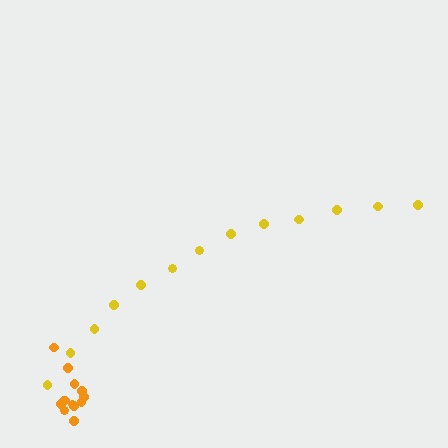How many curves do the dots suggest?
There are 2 distinct paths.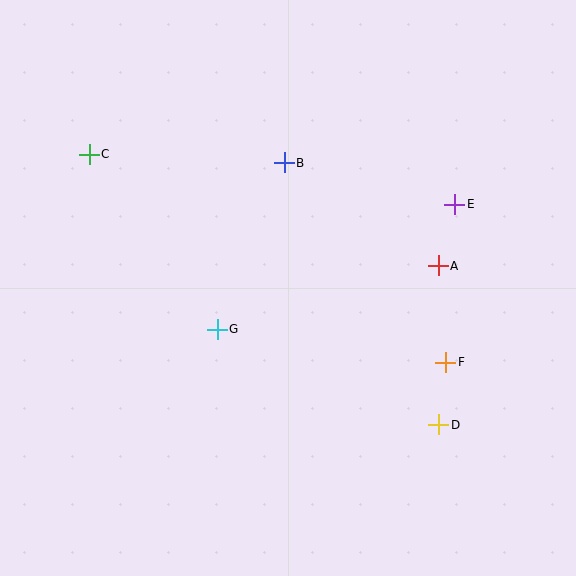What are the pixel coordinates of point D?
Point D is at (439, 425).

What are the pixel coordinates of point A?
Point A is at (438, 266).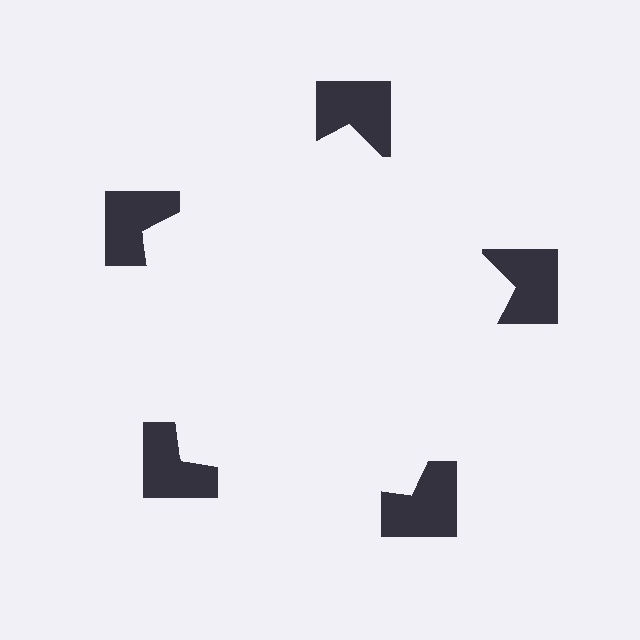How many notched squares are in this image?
There are 5 — one at each vertex of the illusory pentagon.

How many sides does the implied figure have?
5 sides.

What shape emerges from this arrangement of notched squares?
An illusory pentagon — its edges are inferred from the aligned wedge cuts in the notched squares, not physically drawn.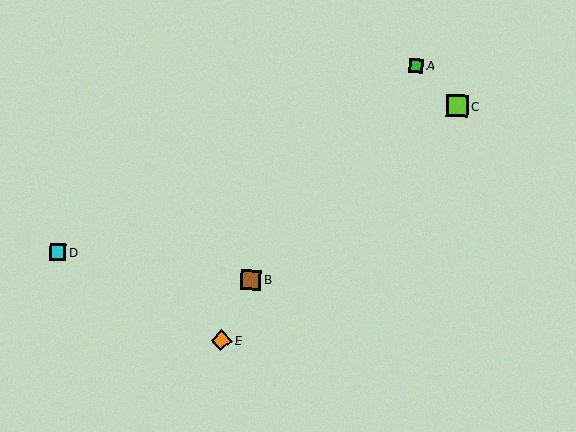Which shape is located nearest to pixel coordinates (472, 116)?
The lime square (labeled C) at (457, 106) is nearest to that location.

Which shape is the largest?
The lime square (labeled C) is the largest.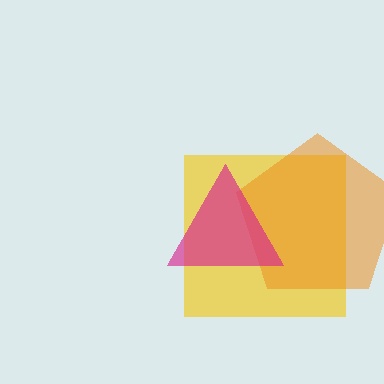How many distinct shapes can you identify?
There are 3 distinct shapes: a yellow square, an orange pentagon, a magenta triangle.